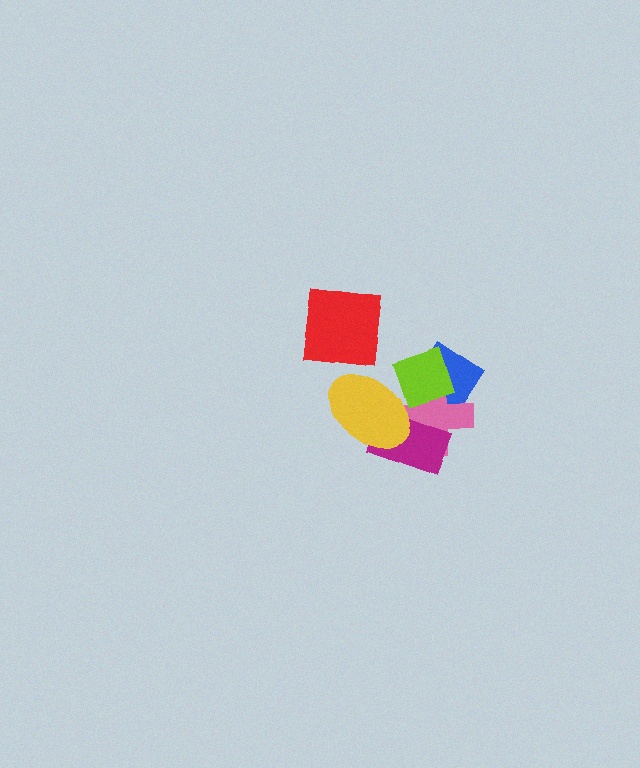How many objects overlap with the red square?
0 objects overlap with the red square.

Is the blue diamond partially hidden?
Yes, it is partially covered by another shape.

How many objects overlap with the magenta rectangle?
2 objects overlap with the magenta rectangle.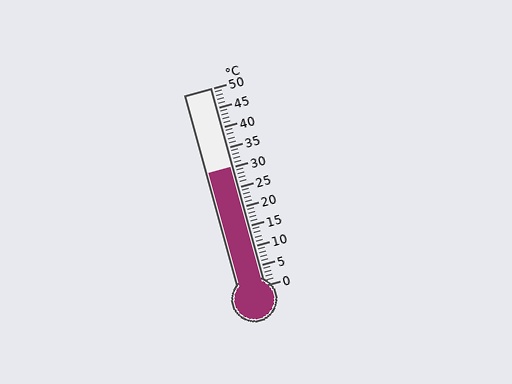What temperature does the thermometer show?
The thermometer shows approximately 30°C.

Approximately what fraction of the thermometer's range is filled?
The thermometer is filled to approximately 60% of its range.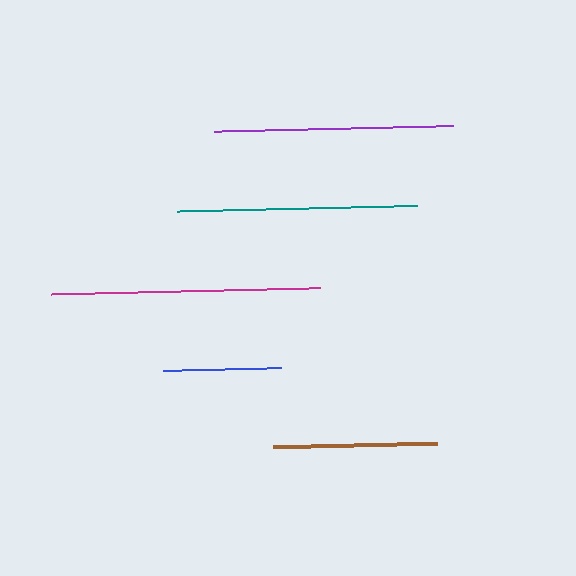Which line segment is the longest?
The magenta line is the longest at approximately 269 pixels.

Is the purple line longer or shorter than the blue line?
The purple line is longer than the blue line.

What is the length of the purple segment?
The purple segment is approximately 240 pixels long.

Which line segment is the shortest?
The blue line is the shortest at approximately 117 pixels.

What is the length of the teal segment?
The teal segment is approximately 240 pixels long.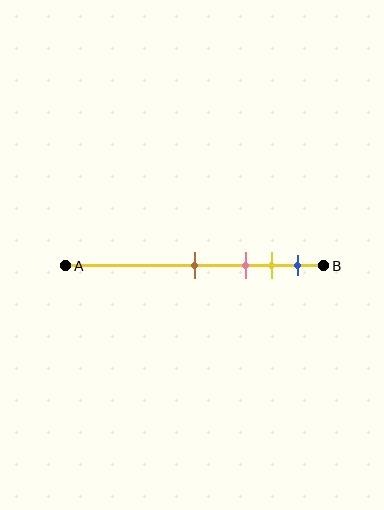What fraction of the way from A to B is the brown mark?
The brown mark is approximately 50% (0.5) of the way from A to B.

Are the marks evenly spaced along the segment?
No, the marks are not evenly spaced.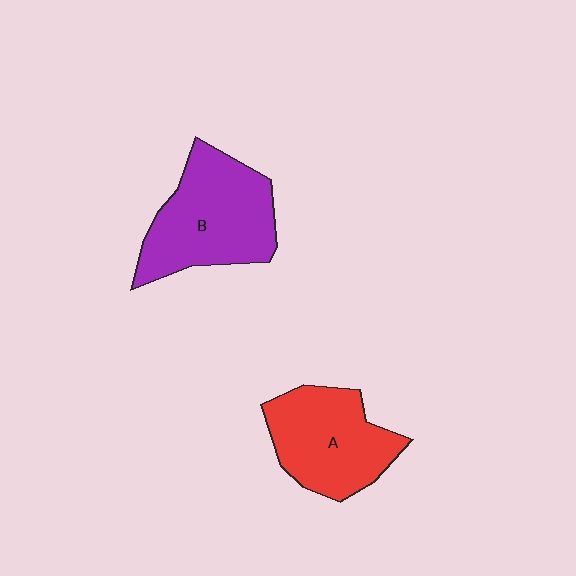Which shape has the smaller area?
Shape A (red).